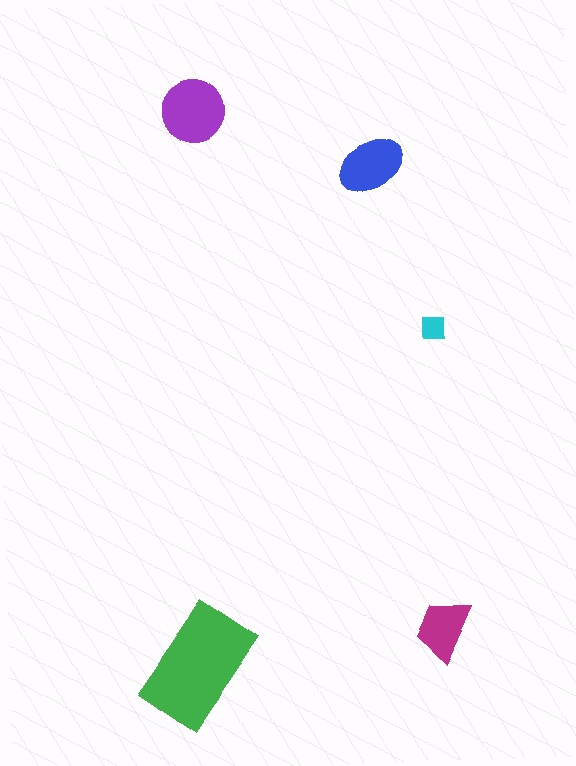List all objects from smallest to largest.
The cyan square, the magenta trapezoid, the blue ellipse, the purple circle, the green rectangle.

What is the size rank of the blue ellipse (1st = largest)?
3rd.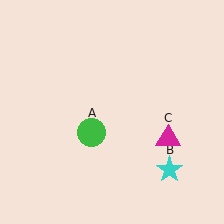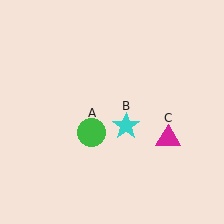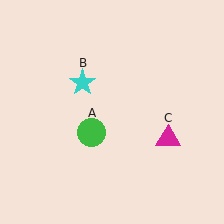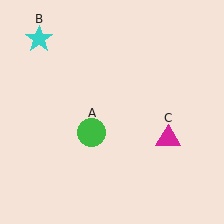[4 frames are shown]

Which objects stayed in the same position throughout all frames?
Green circle (object A) and magenta triangle (object C) remained stationary.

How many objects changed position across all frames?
1 object changed position: cyan star (object B).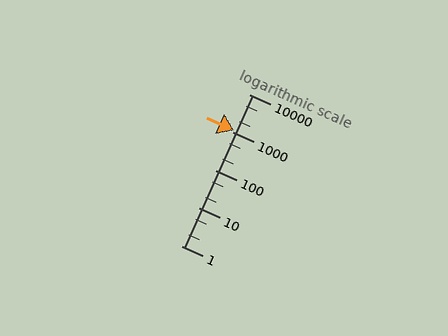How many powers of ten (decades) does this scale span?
The scale spans 4 decades, from 1 to 10000.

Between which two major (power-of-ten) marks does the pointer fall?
The pointer is between 1000 and 10000.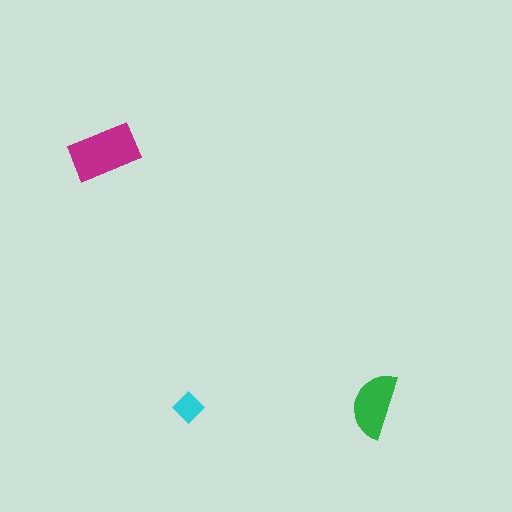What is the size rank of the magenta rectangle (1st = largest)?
1st.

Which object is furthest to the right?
The green semicircle is rightmost.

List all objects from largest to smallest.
The magenta rectangle, the green semicircle, the cyan diamond.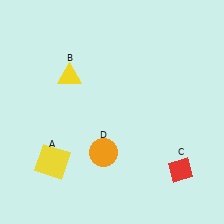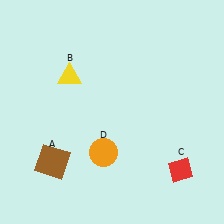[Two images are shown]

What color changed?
The square (A) changed from yellow in Image 1 to brown in Image 2.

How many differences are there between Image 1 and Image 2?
There is 1 difference between the two images.